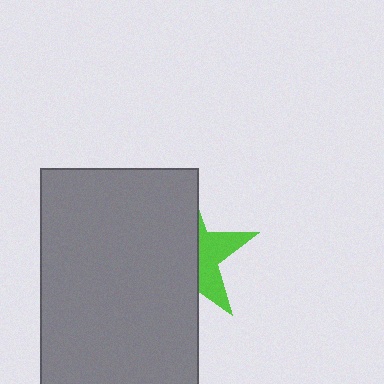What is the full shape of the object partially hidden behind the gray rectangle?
The partially hidden object is a lime star.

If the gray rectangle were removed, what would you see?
You would see the complete lime star.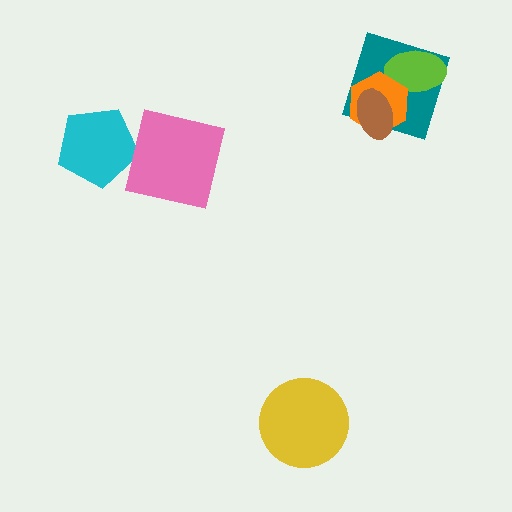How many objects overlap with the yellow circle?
0 objects overlap with the yellow circle.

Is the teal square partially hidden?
Yes, it is partially covered by another shape.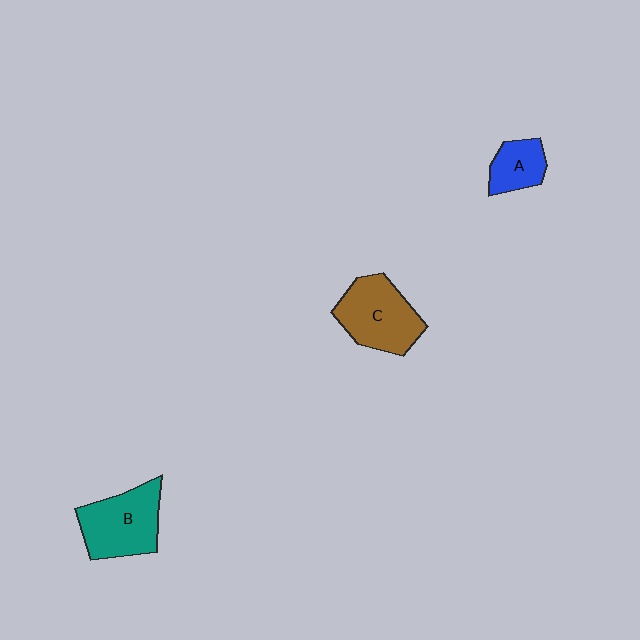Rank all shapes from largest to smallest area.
From largest to smallest: C (brown), B (teal), A (blue).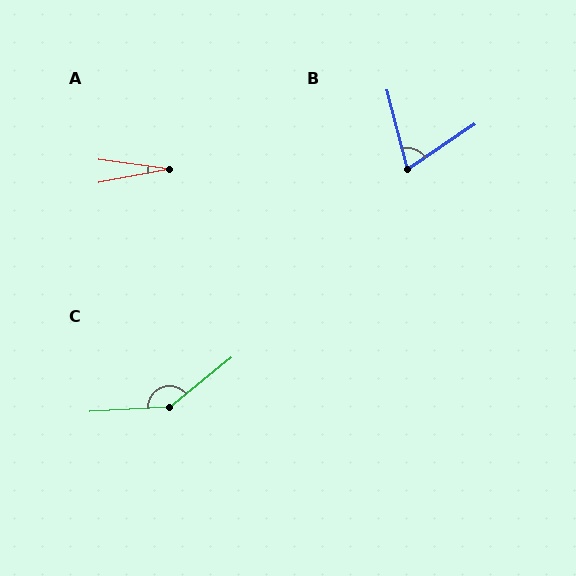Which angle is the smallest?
A, at approximately 18 degrees.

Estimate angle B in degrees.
Approximately 70 degrees.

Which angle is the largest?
C, at approximately 144 degrees.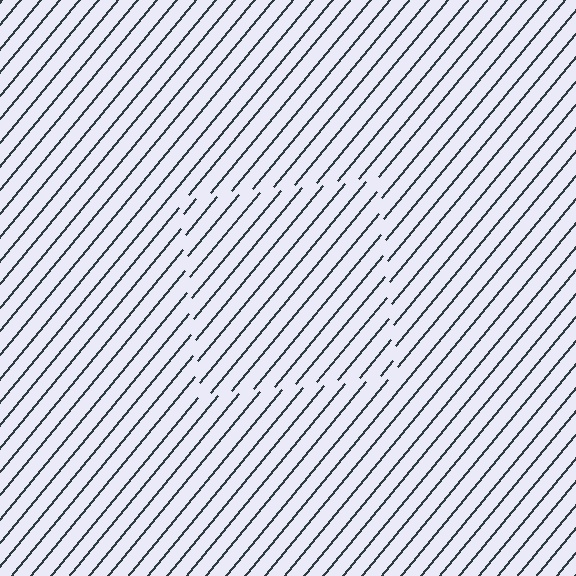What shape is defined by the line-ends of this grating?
An illusory square. The interior of the shape contains the same grating, shifted by half a period — the contour is defined by the phase discontinuity where line-ends from the inner and outer gratings abut.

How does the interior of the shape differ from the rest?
The interior of the shape contains the same grating, shifted by half a period — the contour is defined by the phase discontinuity where line-ends from the inner and outer gratings abut.